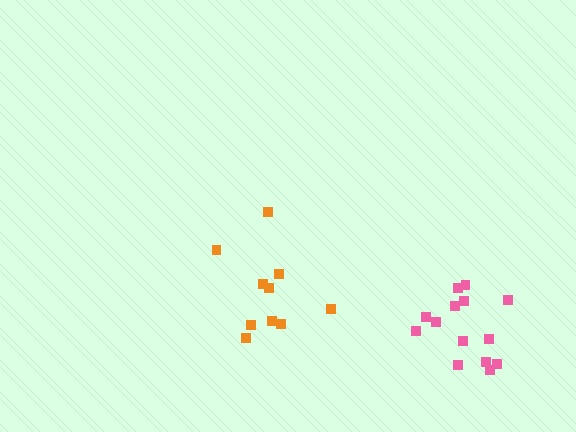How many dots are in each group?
Group 1: 14 dots, Group 2: 10 dots (24 total).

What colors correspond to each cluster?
The clusters are colored: pink, orange.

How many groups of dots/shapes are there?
There are 2 groups.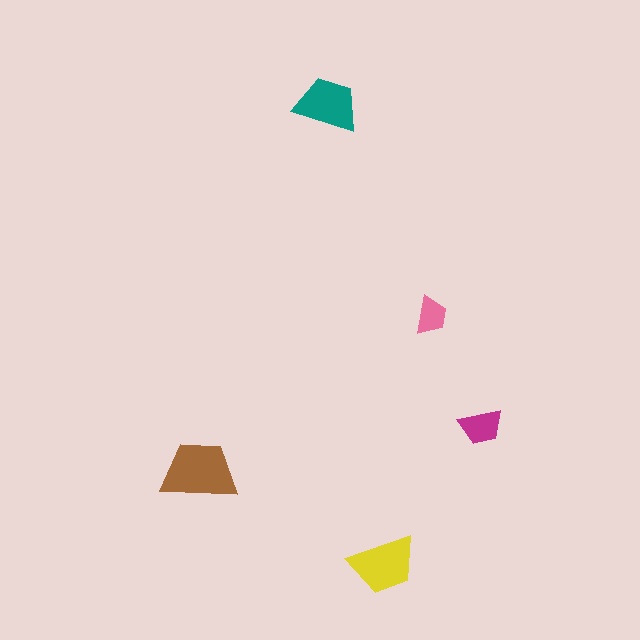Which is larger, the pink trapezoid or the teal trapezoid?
The teal one.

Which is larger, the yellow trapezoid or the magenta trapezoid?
The yellow one.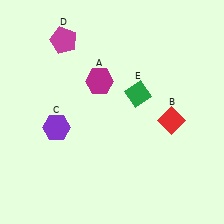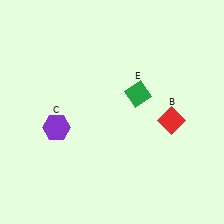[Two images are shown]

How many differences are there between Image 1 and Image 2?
There are 2 differences between the two images.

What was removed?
The magenta pentagon (D), the magenta hexagon (A) were removed in Image 2.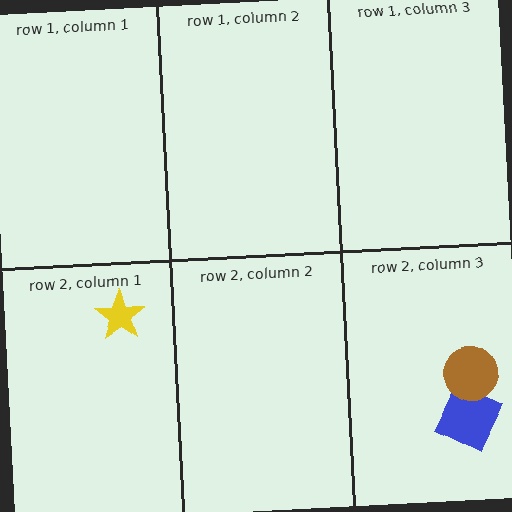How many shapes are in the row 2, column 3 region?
2.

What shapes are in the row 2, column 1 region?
The yellow star.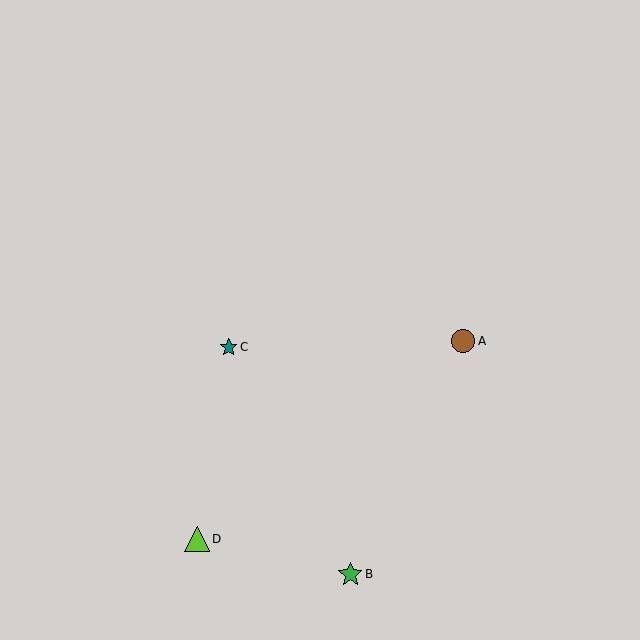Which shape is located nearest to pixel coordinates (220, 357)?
The teal star (labeled C) at (229, 347) is nearest to that location.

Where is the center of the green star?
The center of the green star is at (350, 574).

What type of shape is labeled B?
Shape B is a green star.